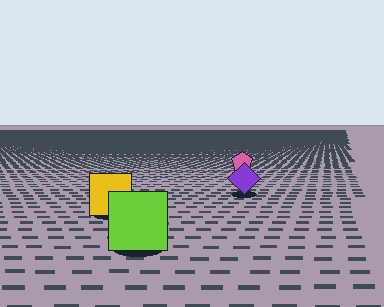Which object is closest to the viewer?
The lime square is closest. The texture marks near it are larger and more spread out.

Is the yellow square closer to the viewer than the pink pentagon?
Yes. The yellow square is closer — you can tell from the texture gradient: the ground texture is coarser near it.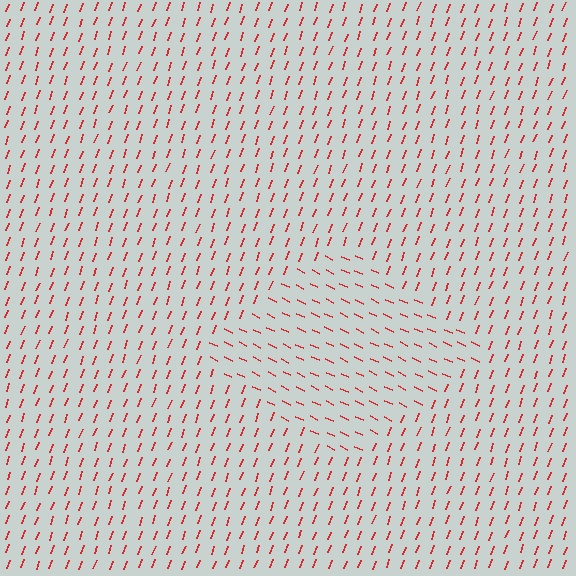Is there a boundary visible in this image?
Yes, there is a texture boundary formed by a change in line orientation.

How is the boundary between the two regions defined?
The boundary is defined purely by a change in line orientation (approximately 85 degrees difference). All lines are the same color and thickness.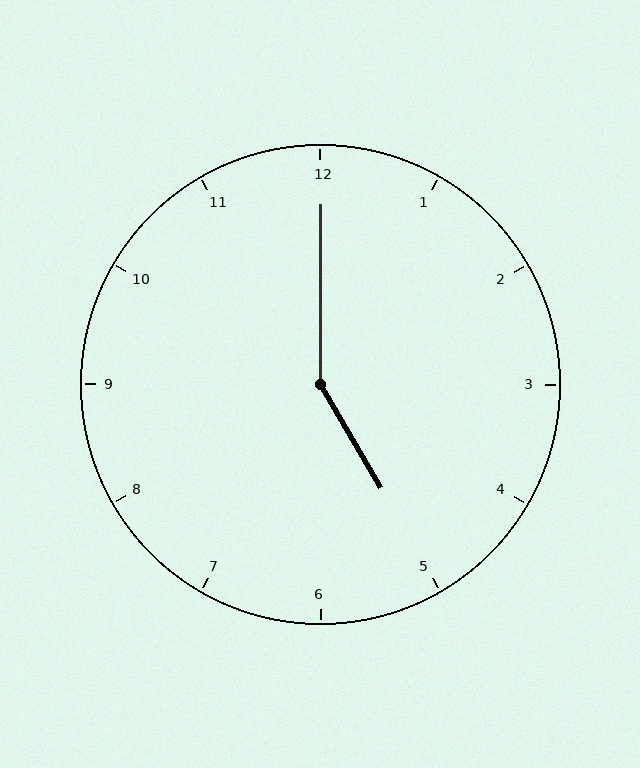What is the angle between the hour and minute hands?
Approximately 150 degrees.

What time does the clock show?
5:00.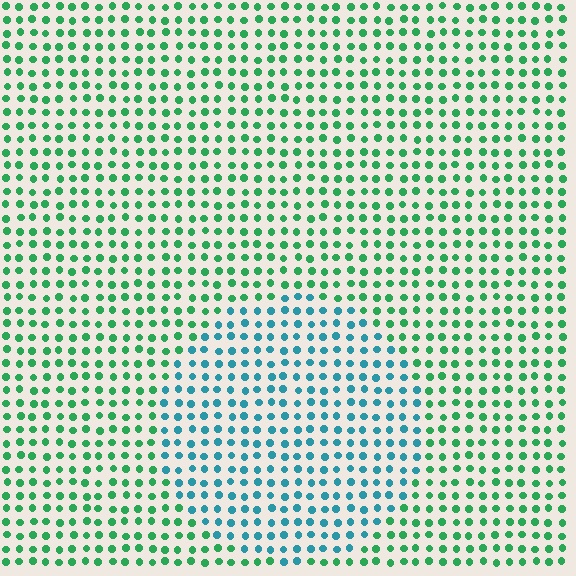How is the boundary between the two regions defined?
The boundary is defined purely by a slight shift in hue (about 48 degrees). Spacing, size, and orientation are identical on both sides.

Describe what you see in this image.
The image is filled with small green elements in a uniform arrangement. A circle-shaped region is visible where the elements are tinted to a slightly different hue, forming a subtle color boundary.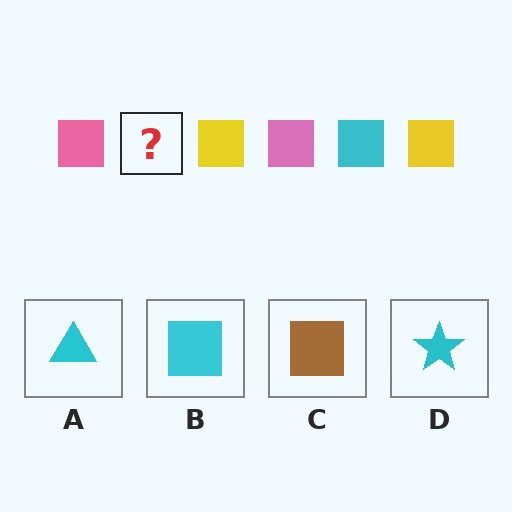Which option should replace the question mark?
Option B.